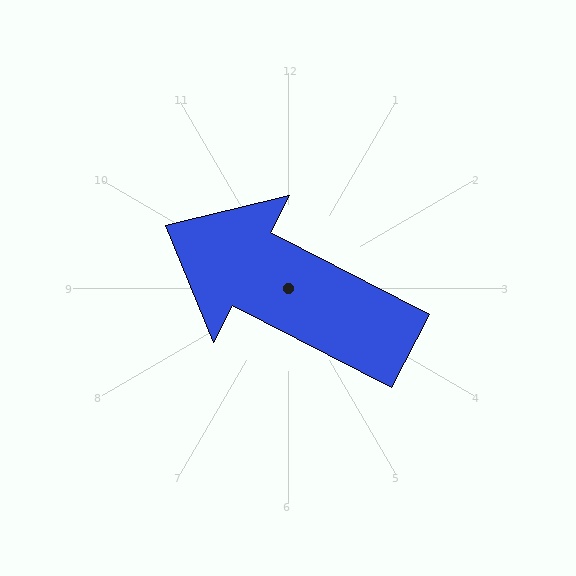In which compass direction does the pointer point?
Northwest.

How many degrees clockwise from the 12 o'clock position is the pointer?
Approximately 297 degrees.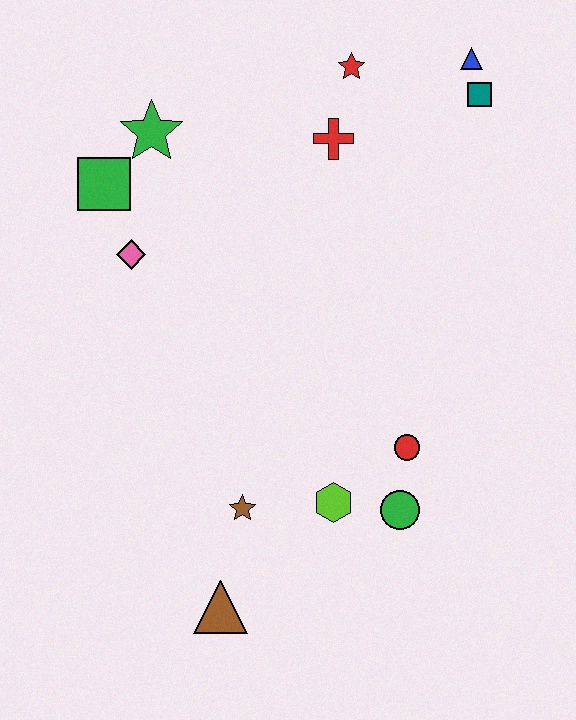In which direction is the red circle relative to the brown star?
The red circle is to the right of the brown star.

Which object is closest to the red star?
The red cross is closest to the red star.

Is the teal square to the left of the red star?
No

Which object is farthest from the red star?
The brown triangle is farthest from the red star.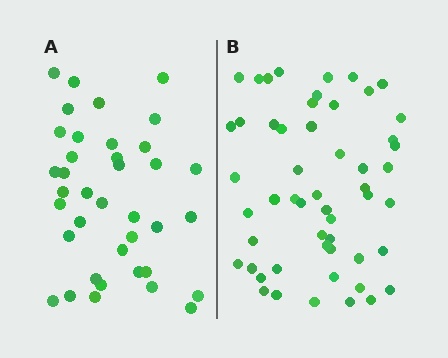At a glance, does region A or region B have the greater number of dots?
Region B (the right region) has more dots.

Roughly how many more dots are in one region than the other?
Region B has approximately 15 more dots than region A.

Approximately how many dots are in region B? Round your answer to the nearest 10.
About 50 dots. (The exact count is 53, which rounds to 50.)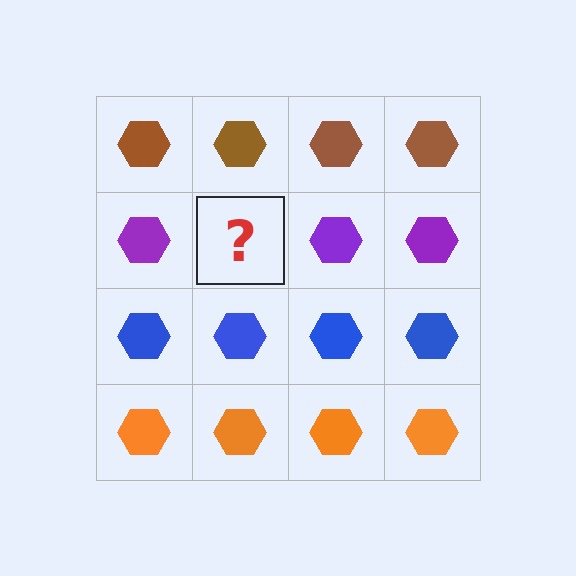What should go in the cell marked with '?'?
The missing cell should contain a purple hexagon.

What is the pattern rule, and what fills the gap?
The rule is that each row has a consistent color. The gap should be filled with a purple hexagon.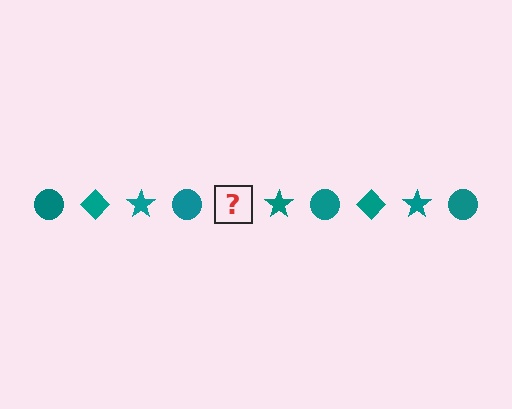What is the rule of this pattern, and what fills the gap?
The rule is that the pattern cycles through circle, diamond, star shapes in teal. The gap should be filled with a teal diamond.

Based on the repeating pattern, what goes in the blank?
The blank should be a teal diamond.